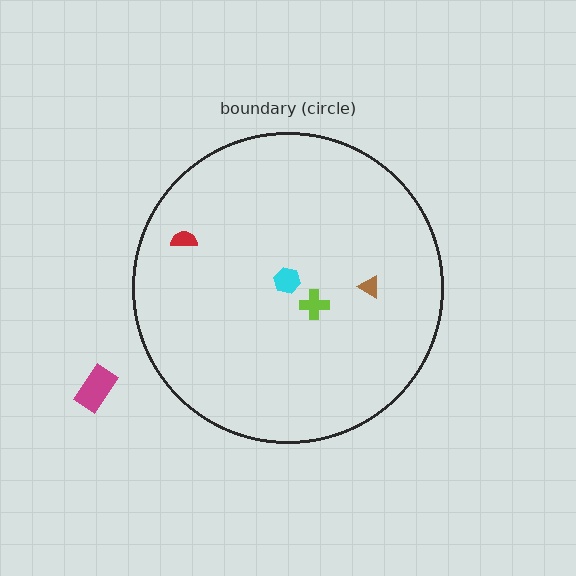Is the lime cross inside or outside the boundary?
Inside.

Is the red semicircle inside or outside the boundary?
Inside.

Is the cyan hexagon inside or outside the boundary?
Inside.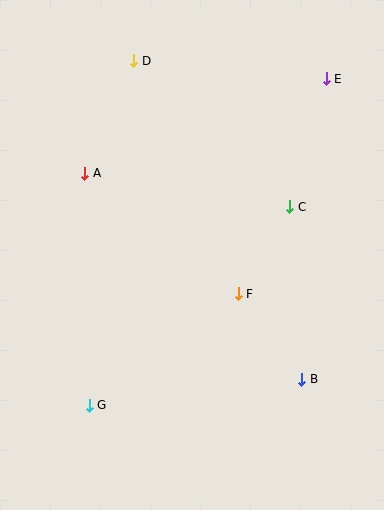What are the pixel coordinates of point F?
Point F is at (238, 294).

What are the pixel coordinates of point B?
Point B is at (302, 379).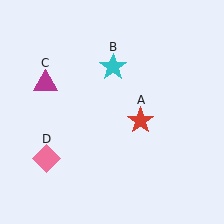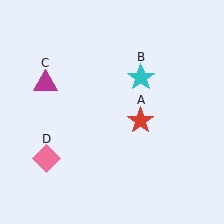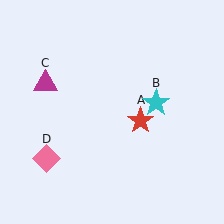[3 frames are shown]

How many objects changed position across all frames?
1 object changed position: cyan star (object B).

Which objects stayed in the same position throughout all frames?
Red star (object A) and magenta triangle (object C) and pink diamond (object D) remained stationary.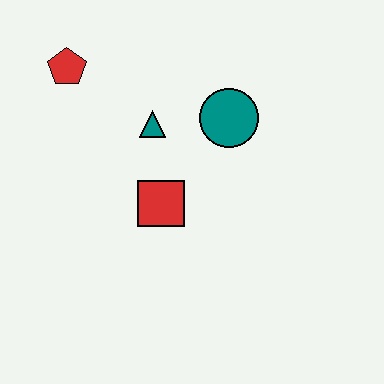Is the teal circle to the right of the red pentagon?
Yes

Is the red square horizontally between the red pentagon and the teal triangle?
No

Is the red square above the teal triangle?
No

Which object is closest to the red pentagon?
The teal triangle is closest to the red pentagon.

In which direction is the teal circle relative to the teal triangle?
The teal circle is to the right of the teal triangle.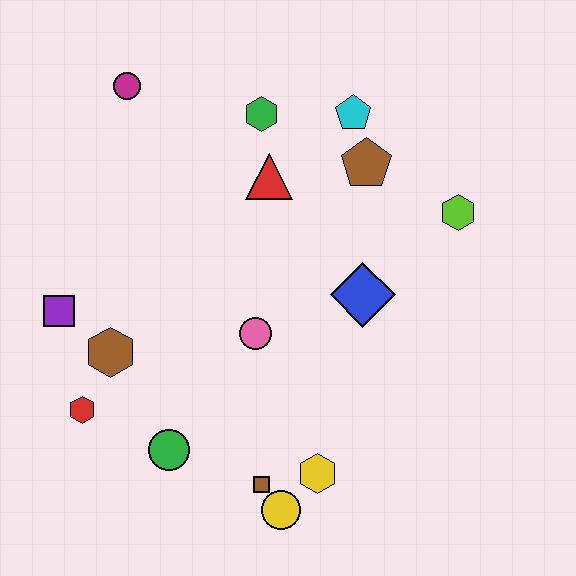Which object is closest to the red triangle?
The green hexagon is closest to the red triangle.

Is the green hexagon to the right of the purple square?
Yes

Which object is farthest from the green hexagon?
The yellow circle is farthest from the green hexagon.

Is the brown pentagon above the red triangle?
Yes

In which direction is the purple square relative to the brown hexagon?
The purple square is to the left of the brown hexagon.